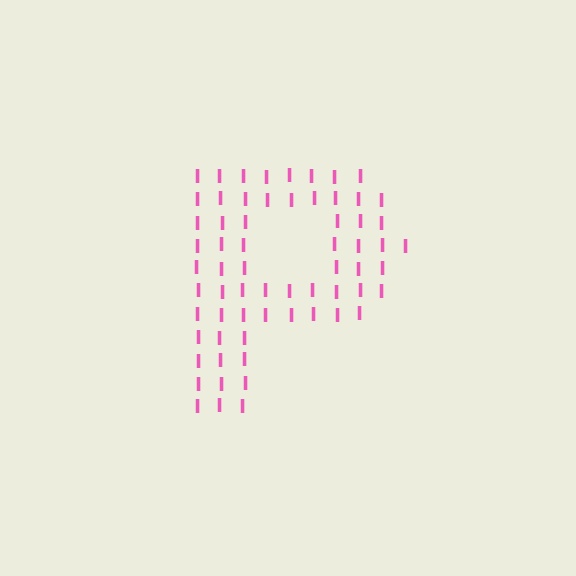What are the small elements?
The small elements are letter I's.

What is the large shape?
The large shape is the letter P.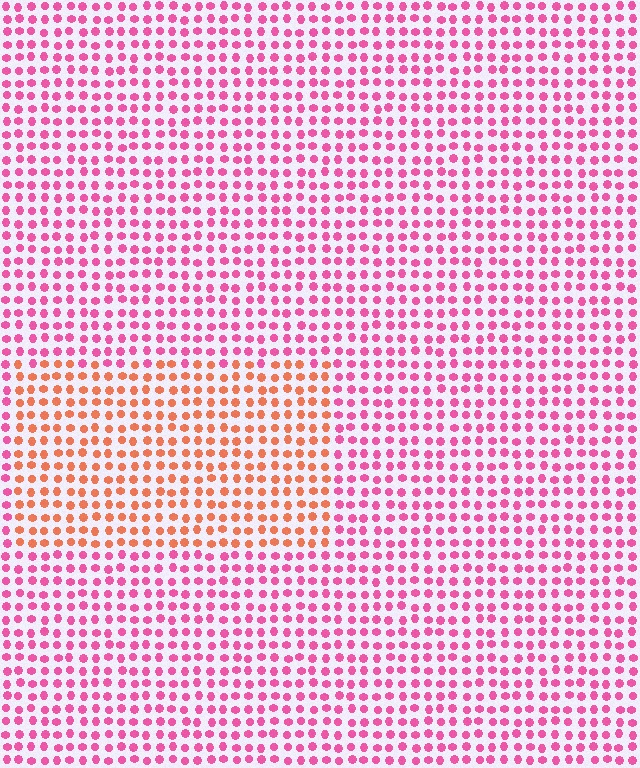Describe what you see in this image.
The image is filled with small pink elements in a uniform arrangement. A rectangle-shaped region is visible where the elements are tinted to a slightly different hue, forming a subtle color boundary.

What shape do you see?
I see a rectangle.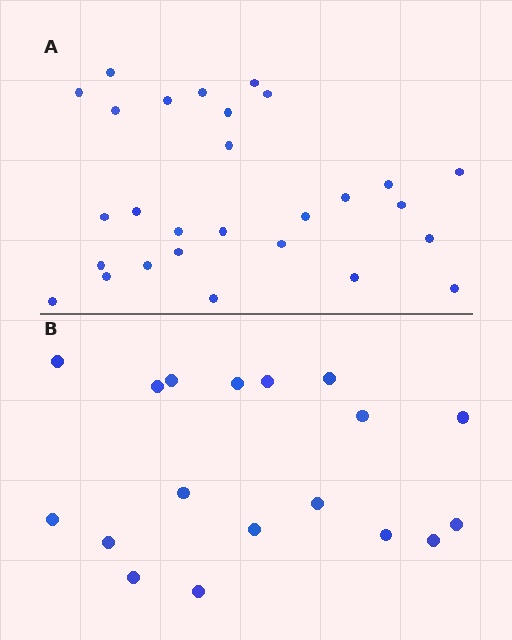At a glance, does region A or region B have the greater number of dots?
Region A (the top region) has more dots.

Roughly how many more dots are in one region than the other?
Region A has roughly 10 or so more dots than region B.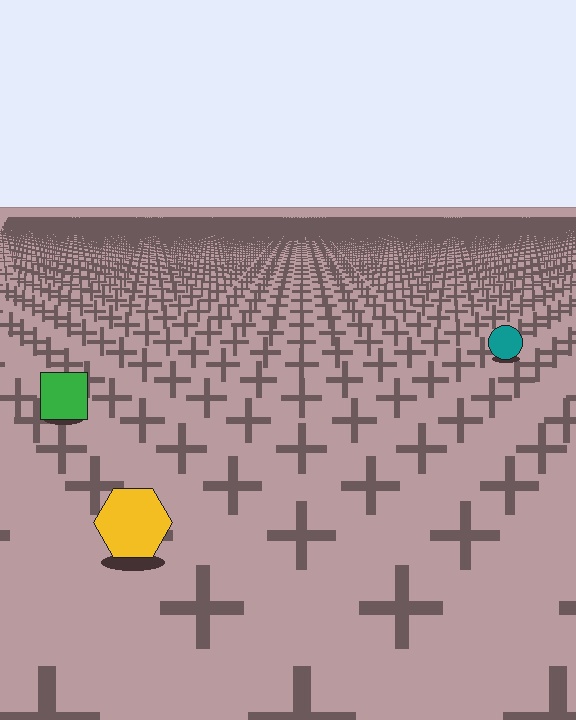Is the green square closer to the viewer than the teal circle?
Yes. The green square is closer — you can tell from the texture gradient: the ground texture is coarser near it.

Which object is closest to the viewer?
The yellow hexagon is closest. The texture marks near it are larger and more spread out.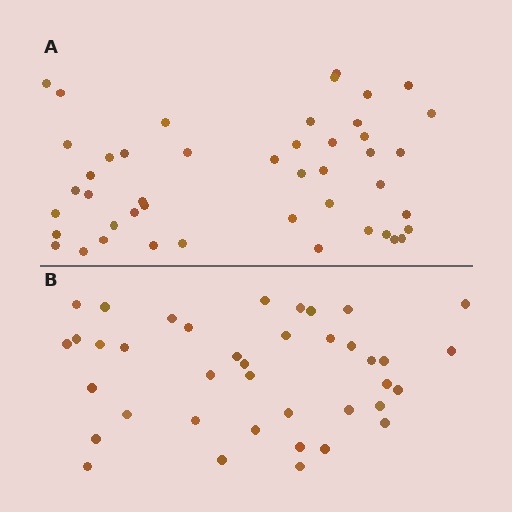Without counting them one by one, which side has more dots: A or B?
Region A (the top region) has more dots.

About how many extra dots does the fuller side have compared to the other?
Region A has roughly 8 or so more dots than region B.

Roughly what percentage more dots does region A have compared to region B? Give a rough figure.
About 20% more.